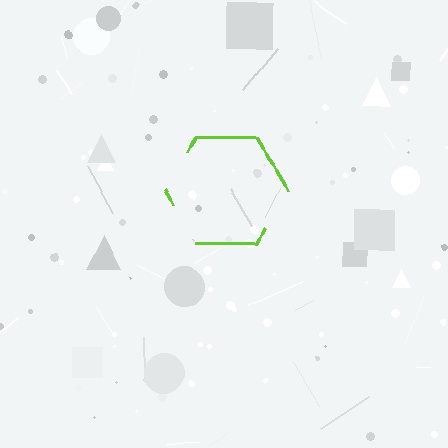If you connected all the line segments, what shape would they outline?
They would outline a hexagon.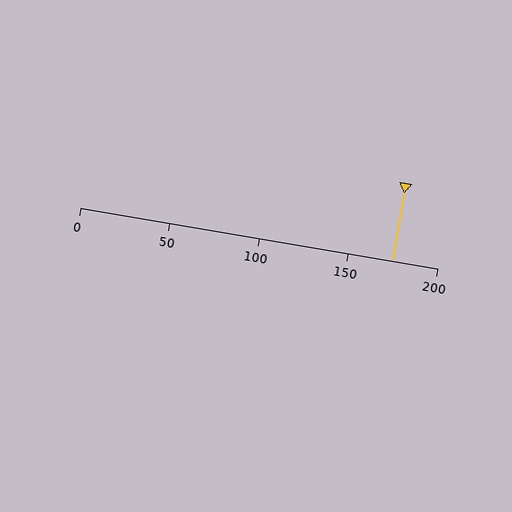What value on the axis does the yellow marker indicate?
The marker indicates approximately 175.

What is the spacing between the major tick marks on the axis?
The major ticks are spaced 50 apart.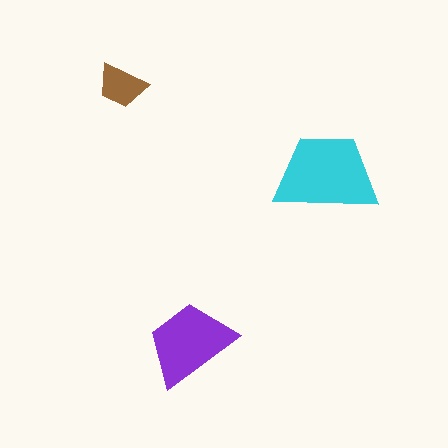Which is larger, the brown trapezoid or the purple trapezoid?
The purple one.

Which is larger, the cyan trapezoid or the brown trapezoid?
The cyan one.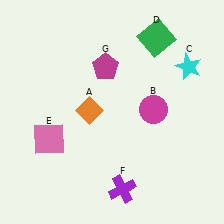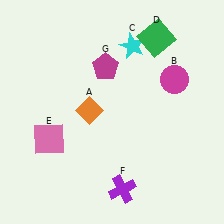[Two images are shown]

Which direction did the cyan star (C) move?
The cyan star (C) moved left.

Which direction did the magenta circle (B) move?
The magenta circle (B) moved up.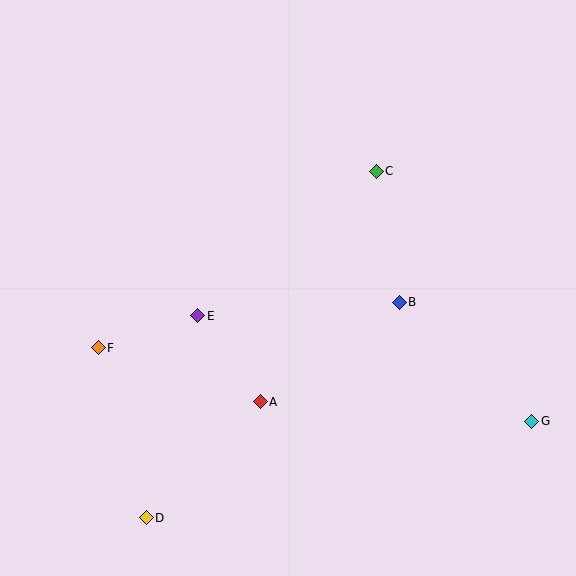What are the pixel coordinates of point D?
Point D is at (146, 518).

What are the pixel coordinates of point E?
Point E is at (198, 316).